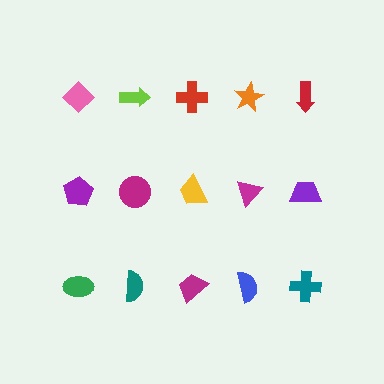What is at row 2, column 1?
A purple pentagon.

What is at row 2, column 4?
A magenta triangle.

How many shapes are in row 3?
5 shapes.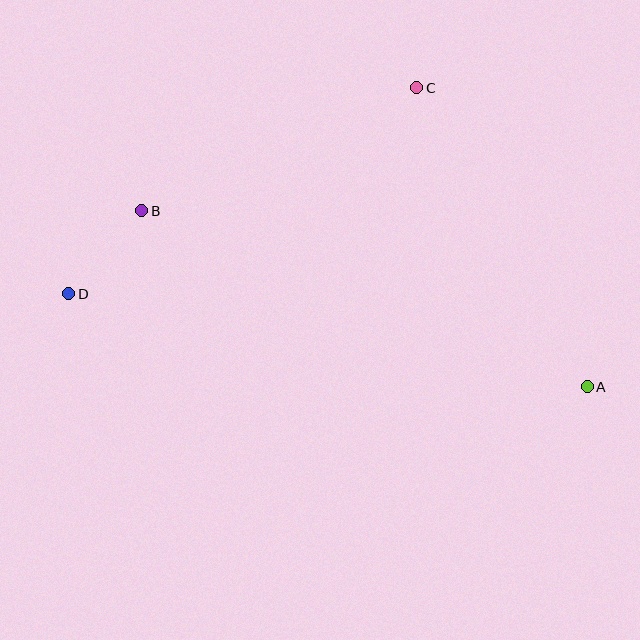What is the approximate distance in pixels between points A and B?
The distance between A and B is approximately 479 pixels.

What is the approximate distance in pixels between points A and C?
The distance between A and C is approximately 344 pixels.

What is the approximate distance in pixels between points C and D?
The distance between C and D is approximately 404 pixels.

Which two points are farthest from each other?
Points A and D are farthest from each other.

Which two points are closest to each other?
Points B and D are closest to each other.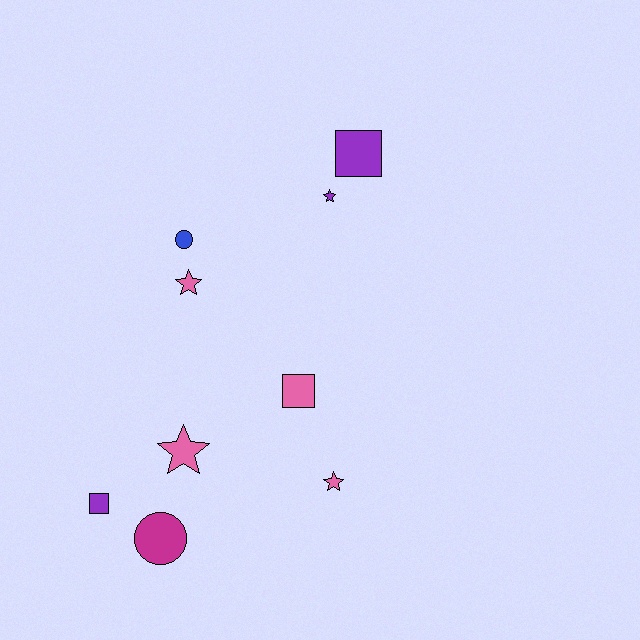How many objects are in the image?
There are 9 objects.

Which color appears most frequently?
Pink, with 4 objects.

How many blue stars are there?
There are no blue stars.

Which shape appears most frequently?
Star, with 4 objects.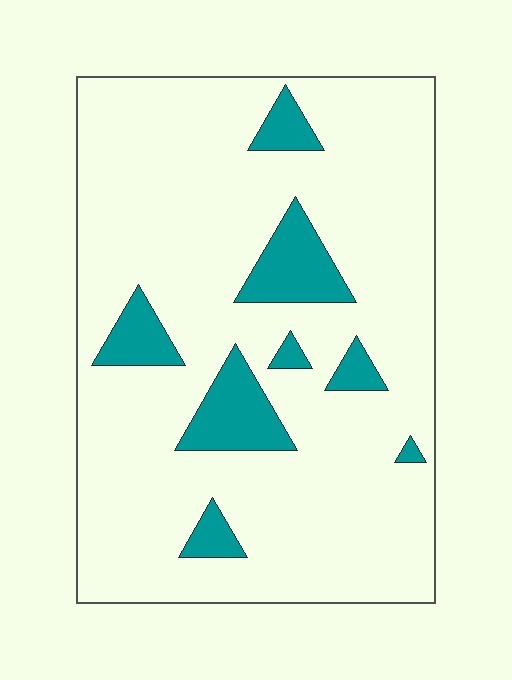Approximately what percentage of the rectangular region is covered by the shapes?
Approximately 15%.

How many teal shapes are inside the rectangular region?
8.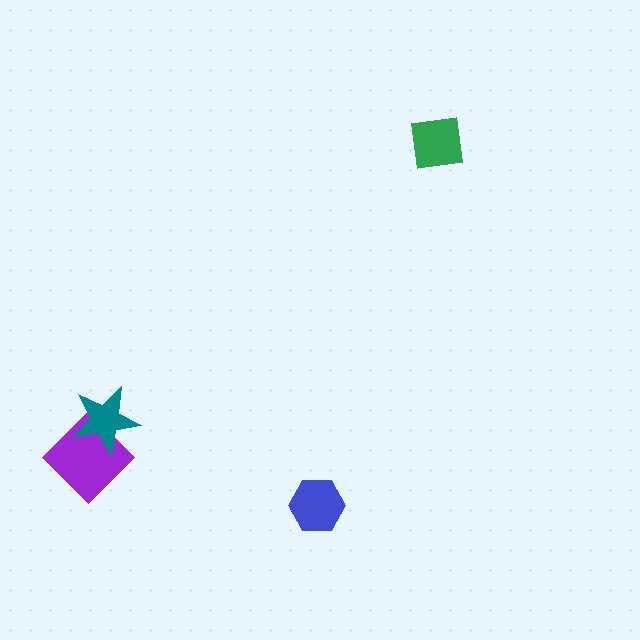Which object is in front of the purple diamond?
The teal star is in front of the purple diamond.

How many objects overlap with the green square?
0 objects overlap with the green square.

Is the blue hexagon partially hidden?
No, no other shape covers it.